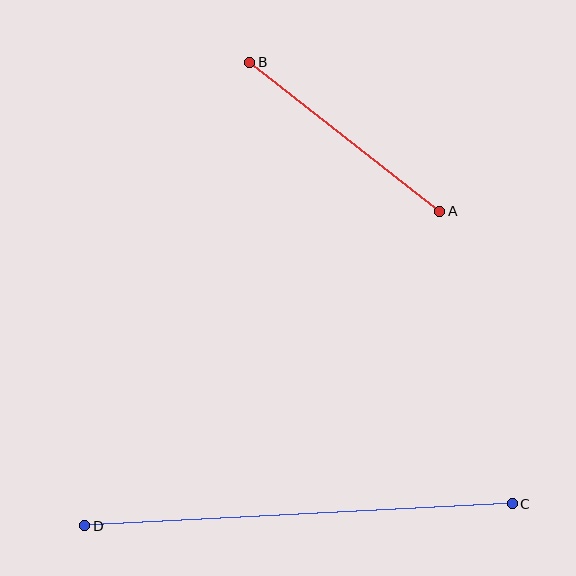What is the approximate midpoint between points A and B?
The midpoint is at approximately (345, 137) pixels.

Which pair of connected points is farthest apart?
Points C and D are farthest apart.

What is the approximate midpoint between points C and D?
The midpoint is at approximately (299, 515) pixels.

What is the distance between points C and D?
The distance is approximately 428 pixels.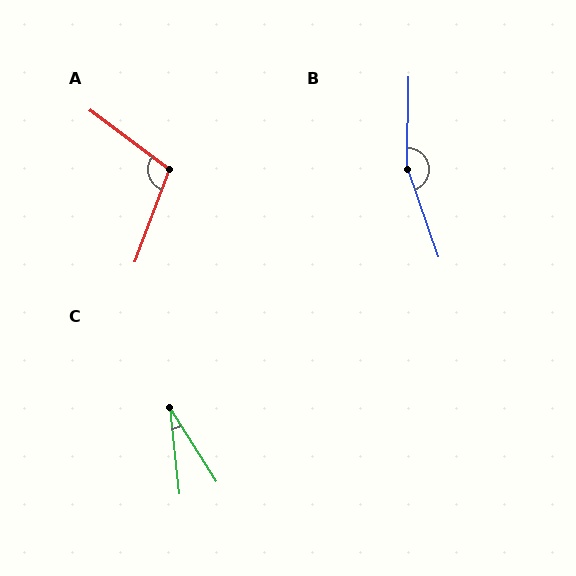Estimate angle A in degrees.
Approximately 106 degrees.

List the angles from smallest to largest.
C (26°), A (106°), B (160°).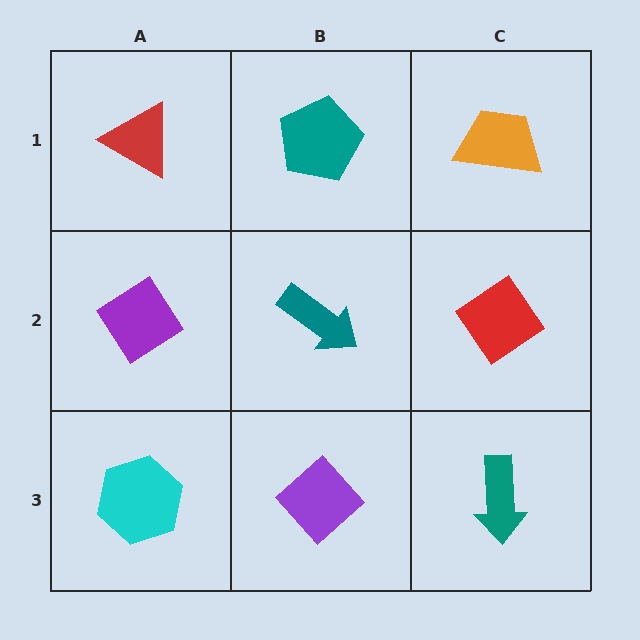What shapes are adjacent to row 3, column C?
A red diamond (row 2, column C), a purple diamond (row 3, column B).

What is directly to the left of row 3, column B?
A cyan hexagon.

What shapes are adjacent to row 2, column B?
A teal pentagon (row 1, column B), a purple diamond (row 3, column B), a purple diamond (row 2, column A), a red diamond (row 2, column C).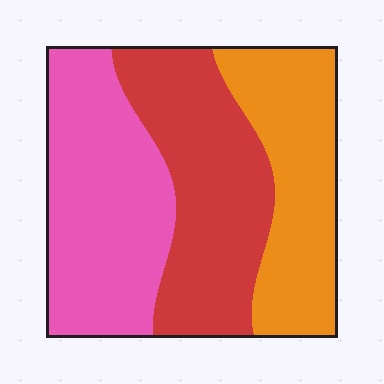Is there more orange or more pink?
Pink.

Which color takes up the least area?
Orange, at roughly 30%.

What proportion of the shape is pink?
Pink covers about 35% of the shape.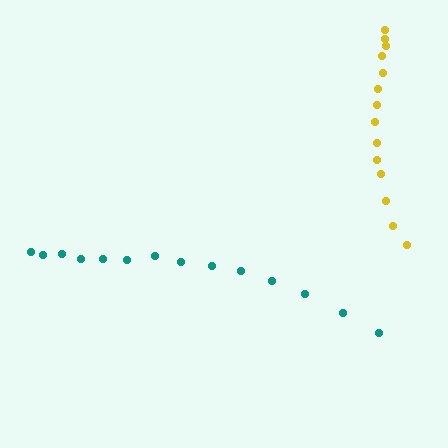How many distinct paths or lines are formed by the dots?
There are 2 distinct paths.